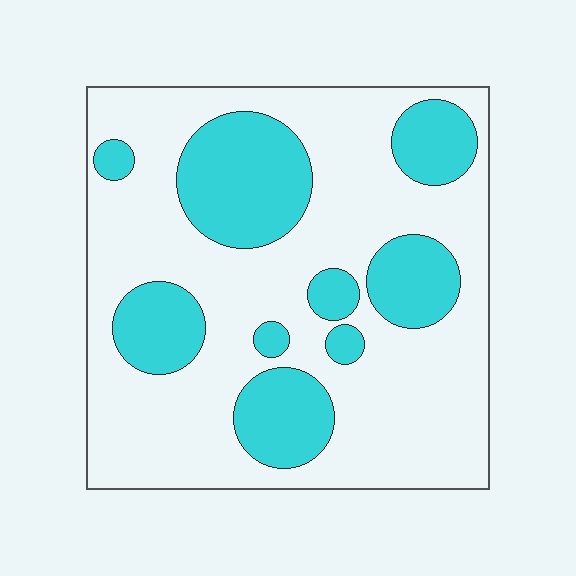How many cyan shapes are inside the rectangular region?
9.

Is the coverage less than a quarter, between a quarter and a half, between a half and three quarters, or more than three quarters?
Between a quarter and a half.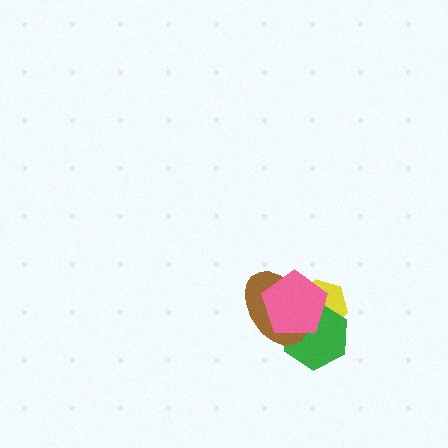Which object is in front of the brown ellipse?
The pink pentagon is in front of the brown ellipse.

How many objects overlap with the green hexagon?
3 objects overlap with the green hexagon.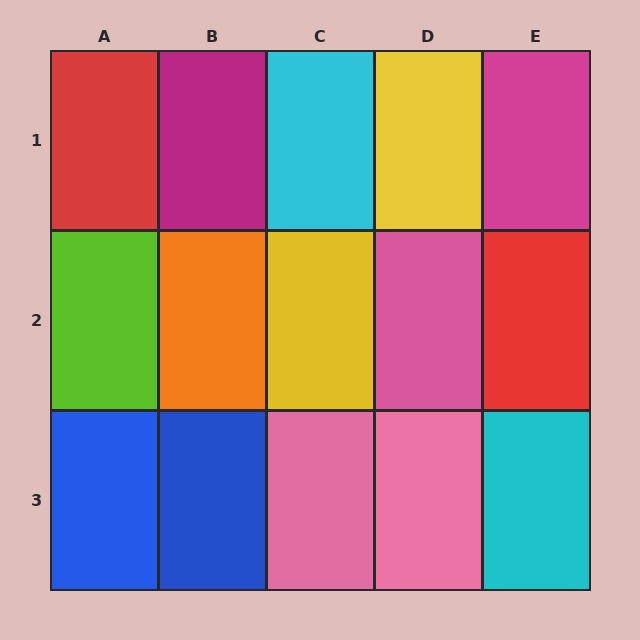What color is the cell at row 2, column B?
Orange.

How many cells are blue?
2 cells are blue.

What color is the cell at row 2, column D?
Pink.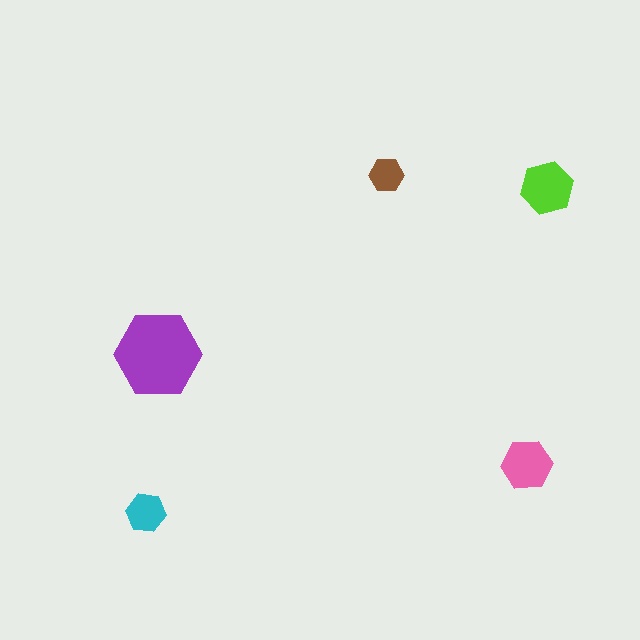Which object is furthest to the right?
The lime hexagon is rightmost.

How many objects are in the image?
There are 5 objects in the image.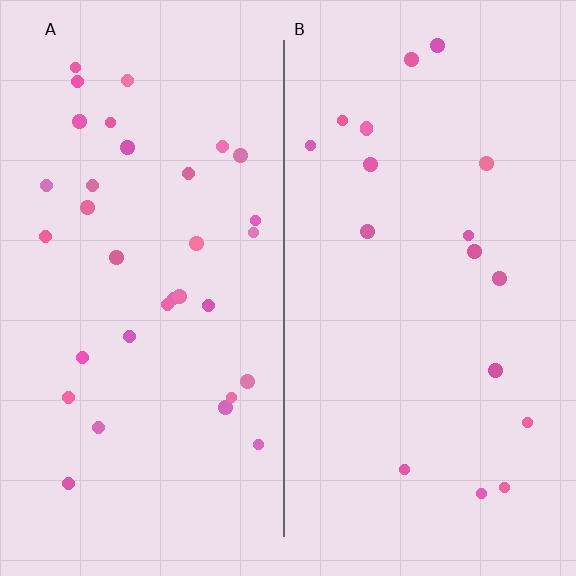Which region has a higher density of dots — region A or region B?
A (the left).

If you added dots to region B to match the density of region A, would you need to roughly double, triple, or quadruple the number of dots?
Approximately double.